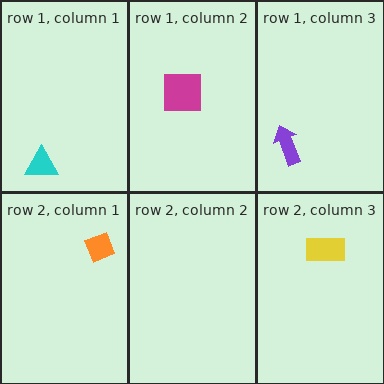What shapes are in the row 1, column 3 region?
The purple arrow.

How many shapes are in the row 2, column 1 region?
1.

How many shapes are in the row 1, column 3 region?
1.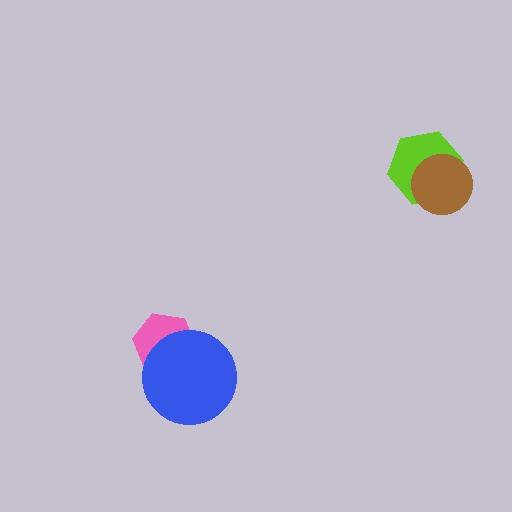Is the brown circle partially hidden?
No, no other shape covers it.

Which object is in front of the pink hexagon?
The blue circle is in front of the pink hexagon.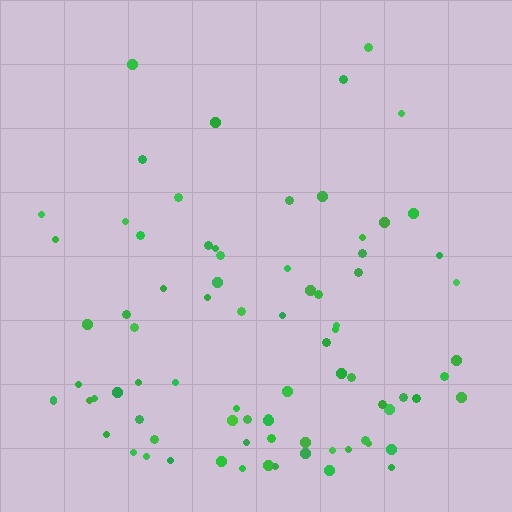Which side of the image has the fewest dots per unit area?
The top.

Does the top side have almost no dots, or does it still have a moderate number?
Still a moderate number, just noticeably fewer than the bottom.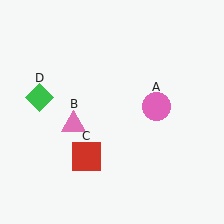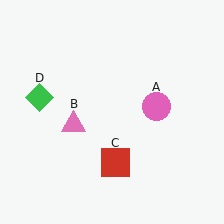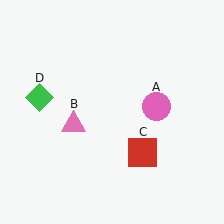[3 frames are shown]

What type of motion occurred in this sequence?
The red square (object C) rotated counterclockwise around the center of the scene.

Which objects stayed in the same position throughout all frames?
Pink circle (object A) and pink triangle (object B) and green diamond (object D) remained stationary.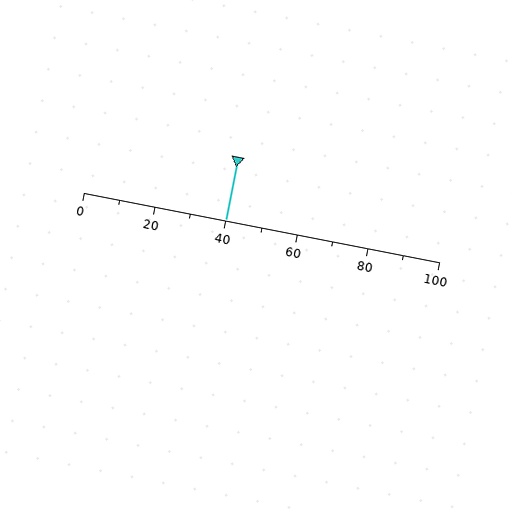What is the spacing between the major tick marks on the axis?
The major ticks are spaced 20 apart.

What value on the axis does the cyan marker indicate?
The marker indicates approximately 40.